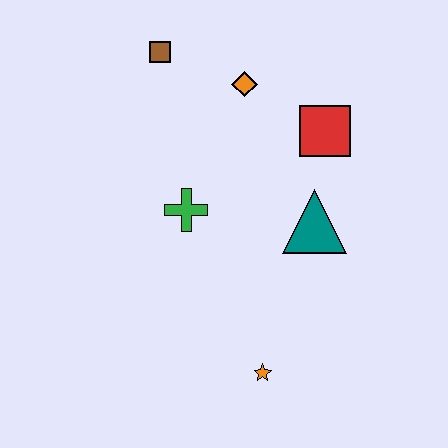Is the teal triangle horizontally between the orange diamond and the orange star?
No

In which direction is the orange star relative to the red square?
The orange star is below the red square.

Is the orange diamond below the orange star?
No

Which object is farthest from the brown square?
The orange star is farthest from the brown square.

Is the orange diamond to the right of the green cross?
Yes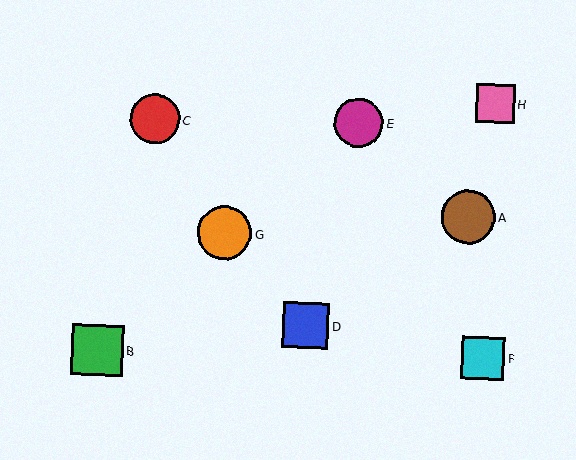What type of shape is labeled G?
Shape G is an orange circle.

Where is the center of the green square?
The center of the green square is at (97, 350).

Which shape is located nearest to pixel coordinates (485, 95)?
The pink square (labeled H) at (495, 104) is nearest to that location.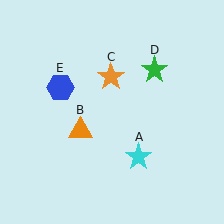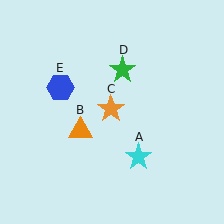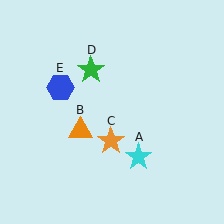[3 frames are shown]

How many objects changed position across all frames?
2 objects changed position: orange star (object C), green star (object D).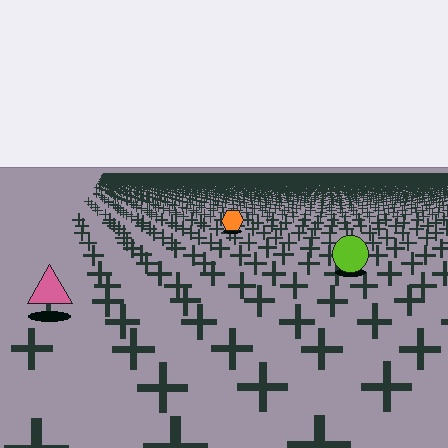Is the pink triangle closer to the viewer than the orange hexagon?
Yes. The pink triangle is closer — you can tell from the texture gradient: the ground texture is coarser near it.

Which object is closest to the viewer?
The pink triangle is closest. The texture marks near it are larger and more spread out.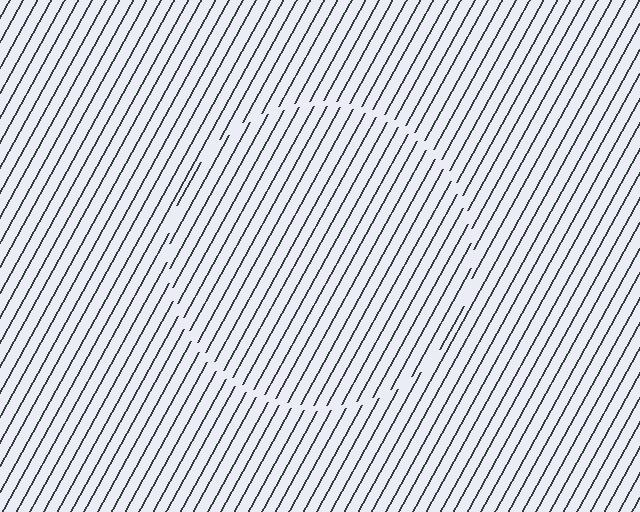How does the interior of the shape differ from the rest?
The interior of the shape contains the same grating, shifted by half a period — the contour is defined by the phase discontinuity where line-ends from the inner and outer gratings abut.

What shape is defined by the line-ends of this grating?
An illusory circle. The interior of the shape contains the same grating, shifted by half a period — the contour is defined by the phase discontinuity where line-ends from the inner and outer gratings abut.